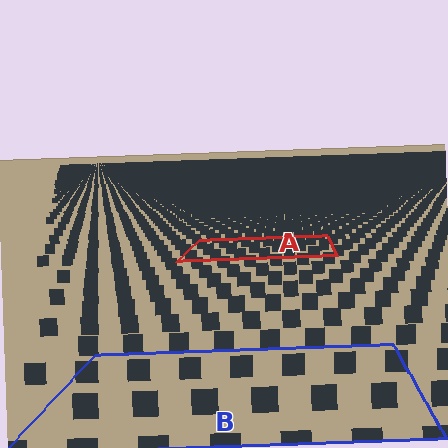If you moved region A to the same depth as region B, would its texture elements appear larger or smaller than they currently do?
They would appear larger. At a closer depth, the same texture elements are projected at a bigger on-screen size.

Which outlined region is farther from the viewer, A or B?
Region A is farther from the viewer — the texture elements inside it appear smaller and more densely packed.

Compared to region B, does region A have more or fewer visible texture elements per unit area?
Region A has more texture elements per unit area — they are packed more densely because it is farther away.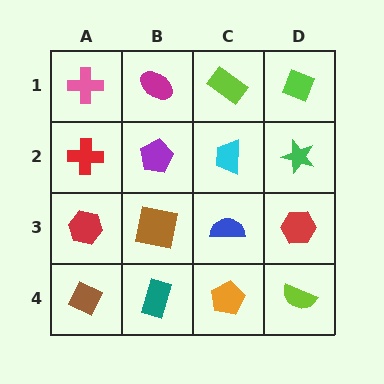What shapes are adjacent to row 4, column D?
A red hexagon (row 3, column D), an orange pentagon (row 4, column C).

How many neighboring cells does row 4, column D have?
2.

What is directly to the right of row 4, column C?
A lime semicircle.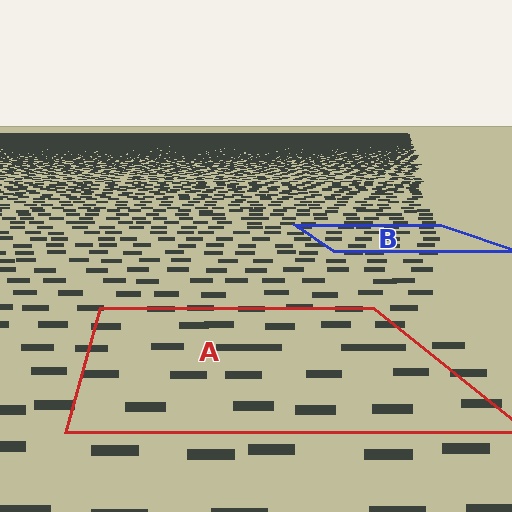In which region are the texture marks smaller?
The texture marks are smaller in region B, because it is farther away.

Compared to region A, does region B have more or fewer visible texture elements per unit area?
Region B has more texture elements per unit area — they are packed more densely because it is farther away.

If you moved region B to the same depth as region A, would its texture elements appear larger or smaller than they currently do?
They would appear larger. At a closer depth, the same texture elements are projected at a bigger on-screen size.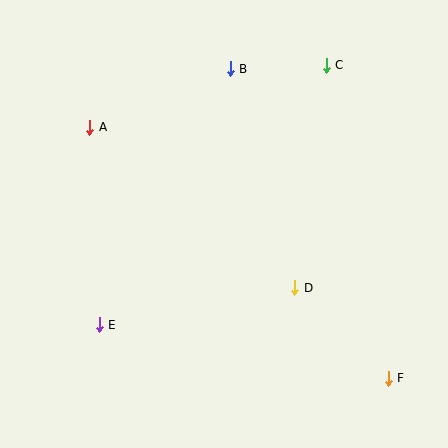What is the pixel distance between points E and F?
The distance between E and F is 294 pixels.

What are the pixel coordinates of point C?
Point C is at (326, 65).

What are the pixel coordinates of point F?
Point F is at (388, 378).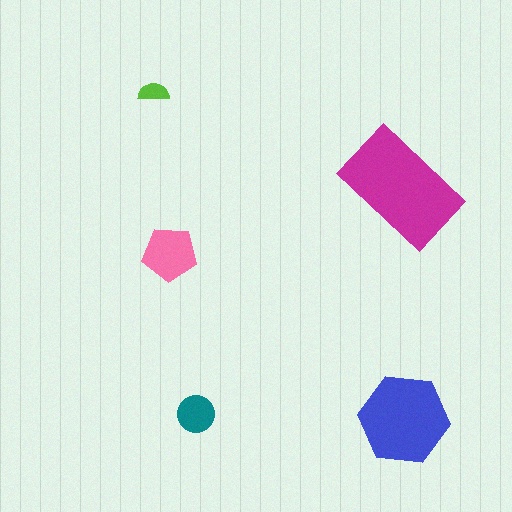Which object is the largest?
The magenta rectangle.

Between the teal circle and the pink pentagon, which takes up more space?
The pink pentagon.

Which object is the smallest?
The lime semicircle.